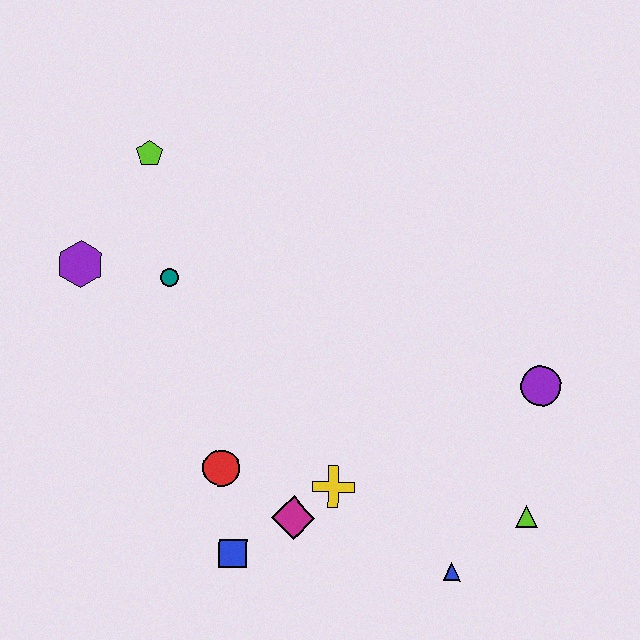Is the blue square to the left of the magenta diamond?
Yes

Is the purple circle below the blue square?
No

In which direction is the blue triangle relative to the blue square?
The blue triangle is to the right of the blue square.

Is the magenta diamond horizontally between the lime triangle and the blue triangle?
No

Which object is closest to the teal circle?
The purple hexagon is closest to the teal circle.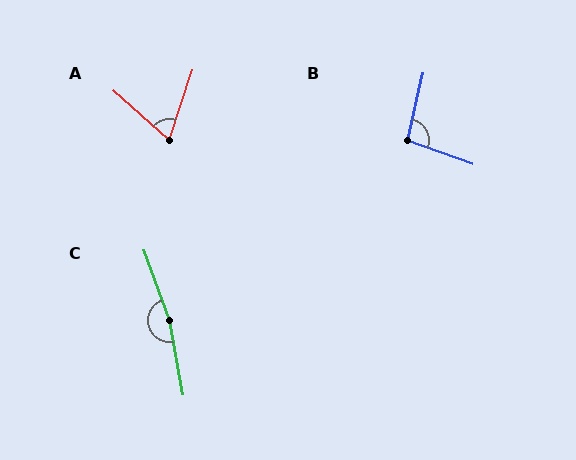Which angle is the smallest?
A, at approximately 67 degrees.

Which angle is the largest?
C, at approximately 170 degrees.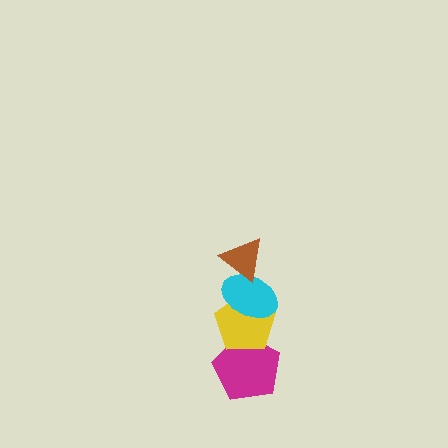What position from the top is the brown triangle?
The brown triangle is 1st from the top.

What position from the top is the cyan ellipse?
The cyan ellipse is 2nd from the top.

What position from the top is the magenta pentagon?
The magenta pentagon is 4th from the top.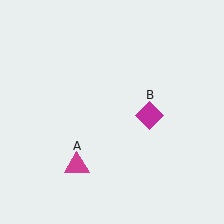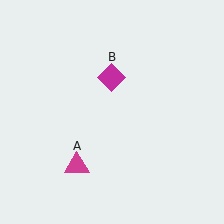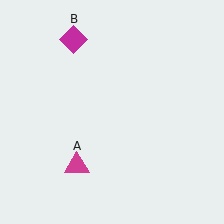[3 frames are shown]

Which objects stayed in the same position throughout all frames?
Magenta triangle (object A) remained stationary.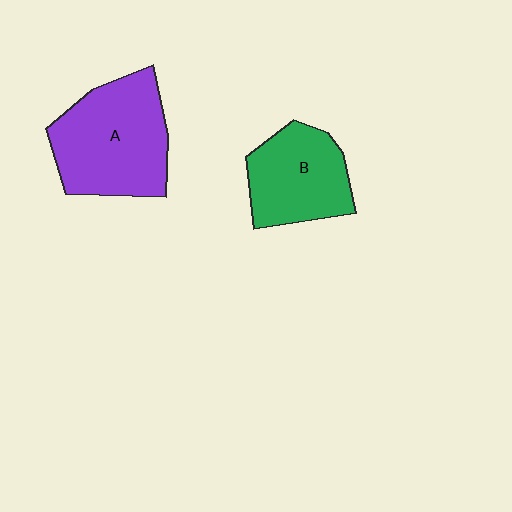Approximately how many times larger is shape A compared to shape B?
Approximately 1.4 times.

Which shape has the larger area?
Shape A (purple).